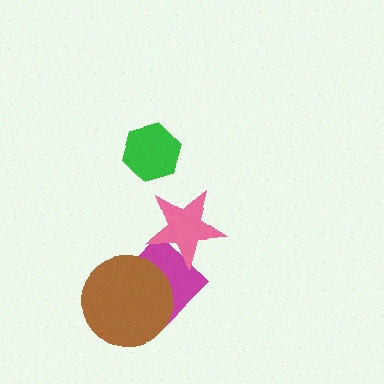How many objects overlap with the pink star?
1 object overlaps with the pink star.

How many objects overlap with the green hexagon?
0 objects overlap with the green hexagon.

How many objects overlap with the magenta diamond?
2 objects overlap with the magenta diamond.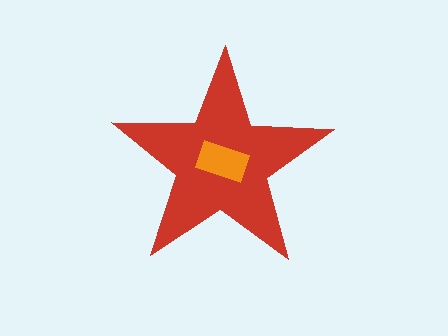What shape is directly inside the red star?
The orange rectangle.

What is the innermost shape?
The orange rectangle.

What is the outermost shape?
The red star.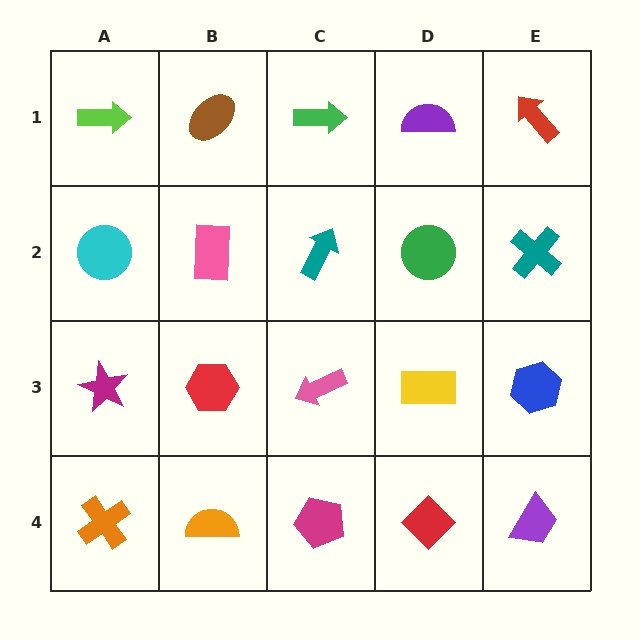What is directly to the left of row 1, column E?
A purple semicircle.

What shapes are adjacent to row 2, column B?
A brown ellipse (row 1, column B), a red hexagon (row 3, column B), a cyan circle (row 2, column A), a teal arrow (row 2, column C).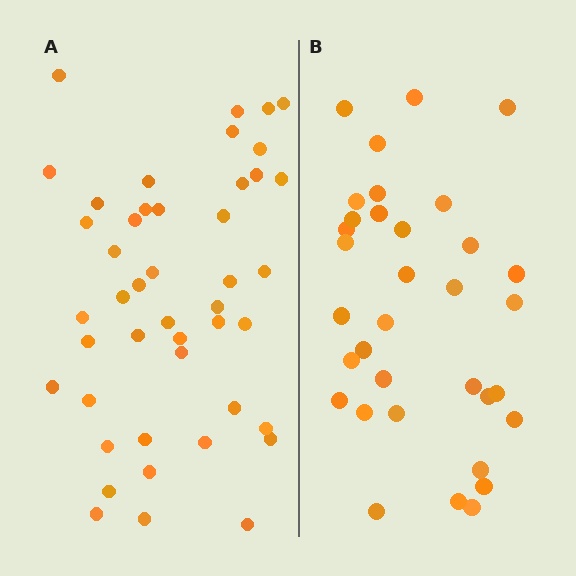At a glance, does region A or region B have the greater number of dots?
Region A (the left region) has more dots.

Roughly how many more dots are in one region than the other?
Region A has roughly 12 or so more dots than region B.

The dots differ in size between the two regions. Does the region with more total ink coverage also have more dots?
No. Region B has more total ink coverage because its dots are larger, but region A actually contains more individual dots. Total area can be misleading — the number of items is what matters here.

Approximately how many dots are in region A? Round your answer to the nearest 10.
About 40 dots. (The exact count is 45, which rounds to 40.)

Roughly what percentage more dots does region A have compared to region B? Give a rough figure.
About 30% more.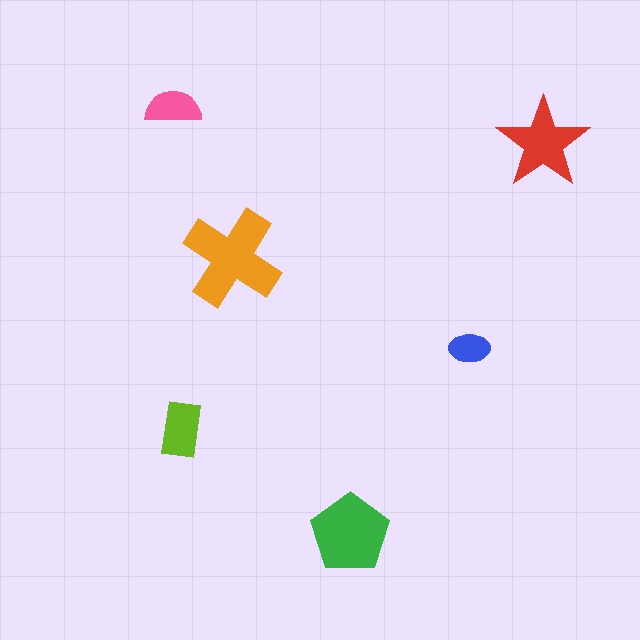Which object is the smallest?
The blue ellipse.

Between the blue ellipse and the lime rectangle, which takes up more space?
The lime rectangle.